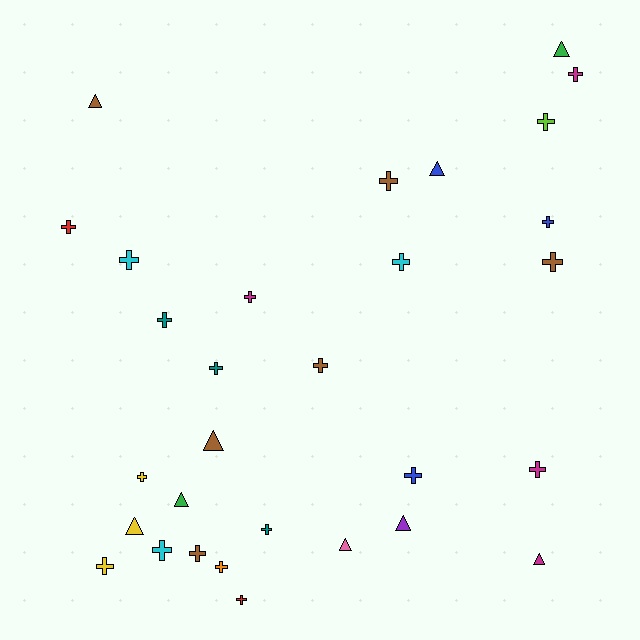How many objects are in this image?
There are 30 objects.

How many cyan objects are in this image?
There are 3 cyan objects.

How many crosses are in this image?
There are 21 crosses.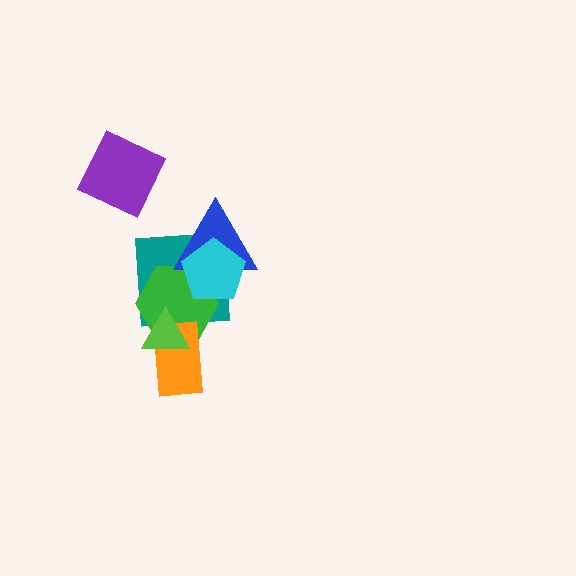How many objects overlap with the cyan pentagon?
3 objects overlap with the cyan pentagon.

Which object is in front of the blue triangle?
The cyan pentagon is in front of the blue triangle.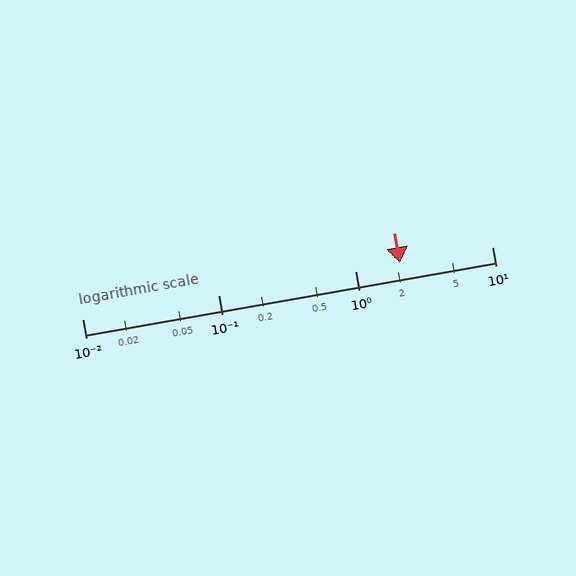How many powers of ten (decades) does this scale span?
The scale spans 3 decades, from 0.01 to 10.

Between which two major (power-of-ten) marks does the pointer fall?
The pointer is between 1 and 10.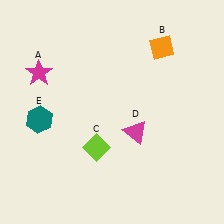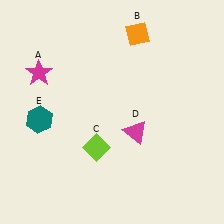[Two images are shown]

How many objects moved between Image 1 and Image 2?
1 object moved between the two images.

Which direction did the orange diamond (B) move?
The orange diamond (B) moved left.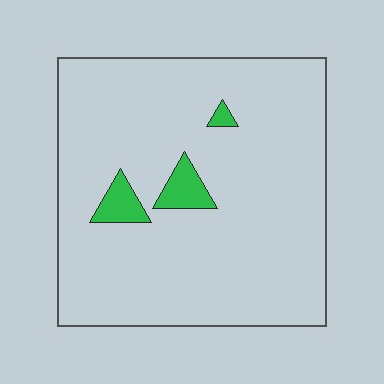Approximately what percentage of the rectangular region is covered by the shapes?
Approximately 5%.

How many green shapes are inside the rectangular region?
3.